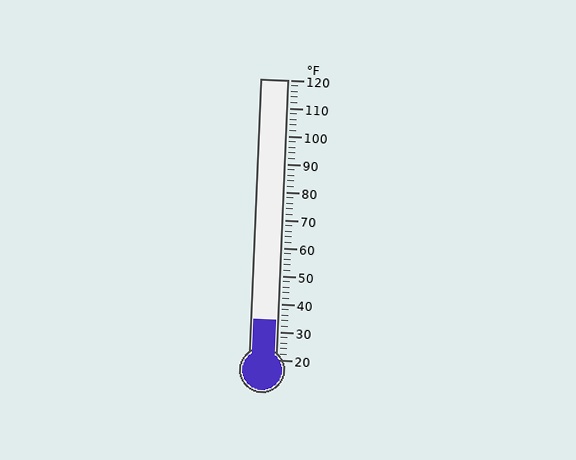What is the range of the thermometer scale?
The thermometer scale ranges from 20°F to 120°F.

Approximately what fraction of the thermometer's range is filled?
The thermometer is filled to approximately 15% of its range.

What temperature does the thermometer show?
The thermometer shows approximately 34°F.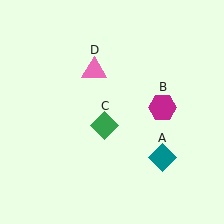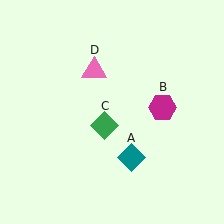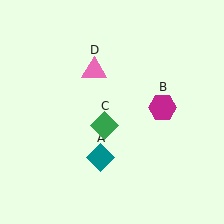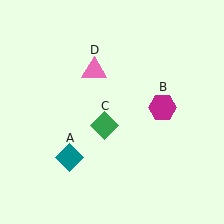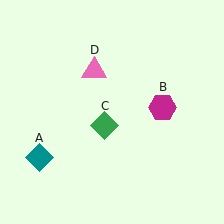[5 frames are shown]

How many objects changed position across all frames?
1 object changed position: teal diamond (object A).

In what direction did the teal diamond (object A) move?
The teal diamond (object A) moved left.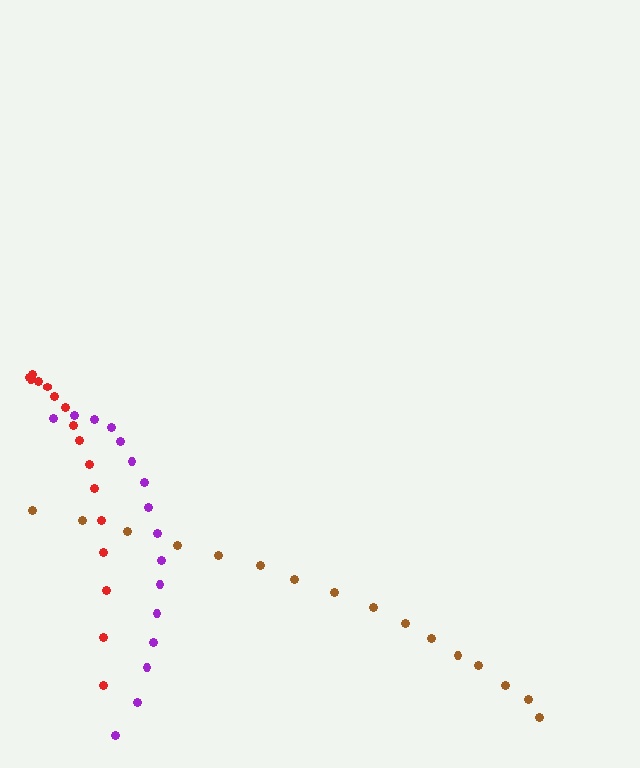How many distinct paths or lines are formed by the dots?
There are 3 distinct paths.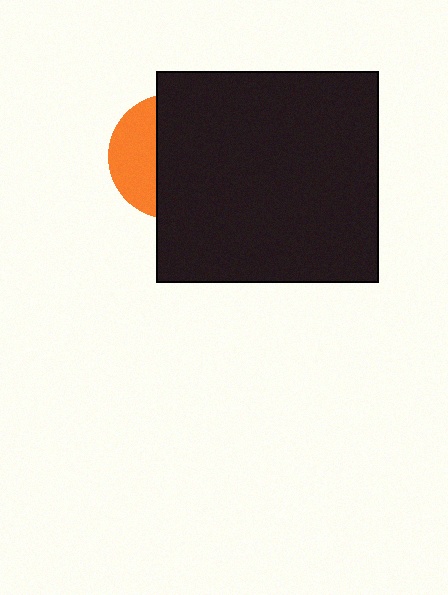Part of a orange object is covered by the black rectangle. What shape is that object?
It is a circle.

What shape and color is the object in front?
The object in front is a black rectangle.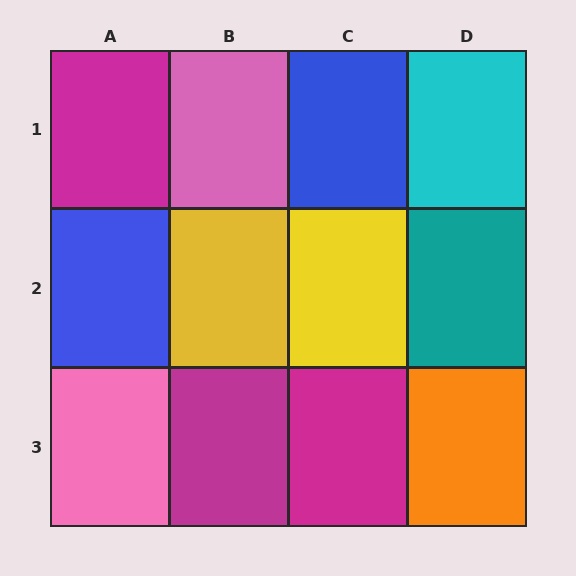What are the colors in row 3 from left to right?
Pink, magenta, magenta, orange.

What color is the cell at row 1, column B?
Pink.